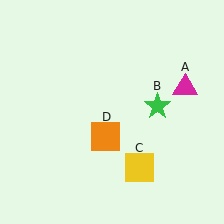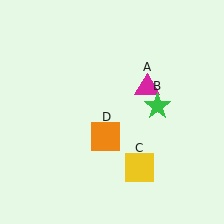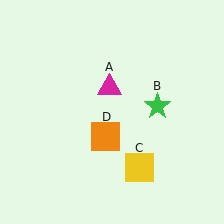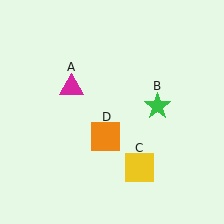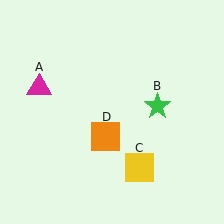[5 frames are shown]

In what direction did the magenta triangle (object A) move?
The magenta triangle (object A) moved left.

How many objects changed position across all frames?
1 object changed position: magenta triangle (object A).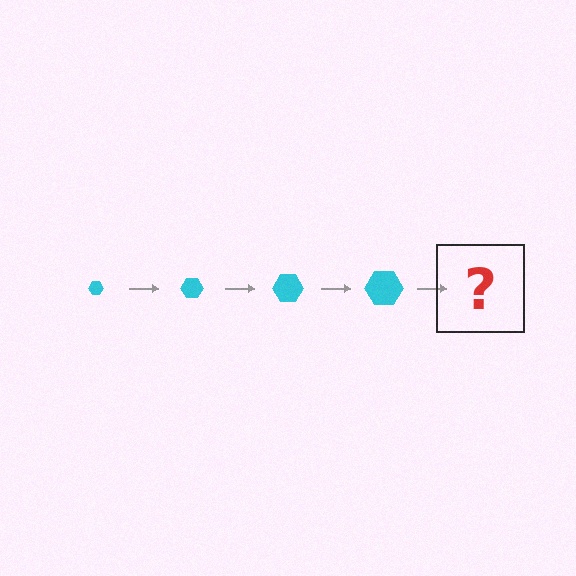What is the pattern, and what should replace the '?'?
The pattern is that the hexagon gets progressively larger each step. The '?' should be a cyan hexagon, larger than the previous one.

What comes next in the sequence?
The next element should be a cyan hexagon, larger than the previous one.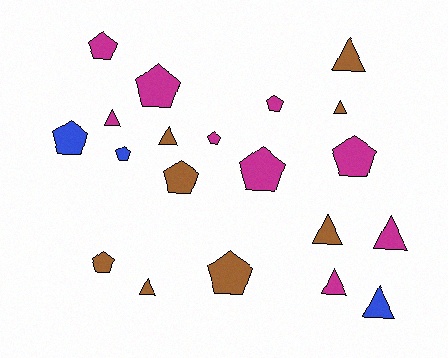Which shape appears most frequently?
Pentagon, with 11 objects.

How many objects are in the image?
There are 20 objects.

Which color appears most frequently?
Magenta, with 9 objects.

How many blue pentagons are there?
There are 2 blue pentagons.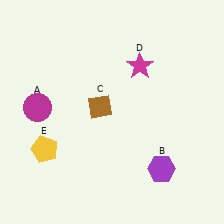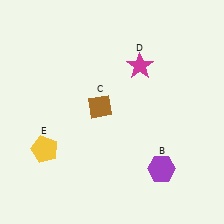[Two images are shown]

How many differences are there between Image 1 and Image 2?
There is 1 difference between the two images.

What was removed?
The magenta circle (A) was removed in Image 2.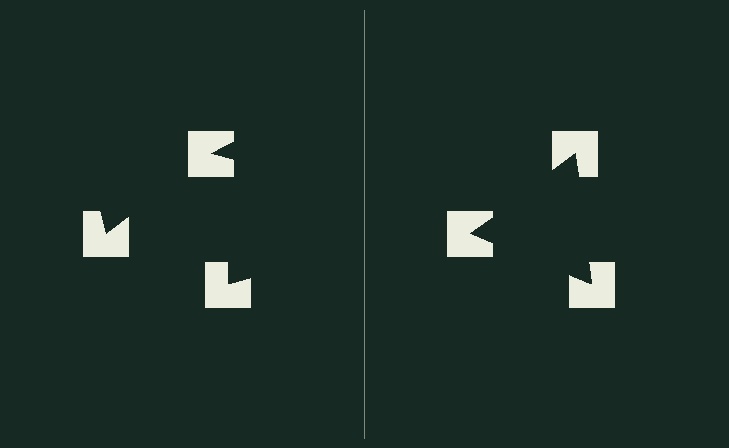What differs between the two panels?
The notched squares are positioned identically on both sides; only the wedge orientations differ. On the right they align to a triangle; on the left they are misaligned.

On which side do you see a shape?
An illusory triangle appears on the right side. On the left side the wedge cuts are rotated, so no coherent shape forms.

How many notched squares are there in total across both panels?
6 — 3 on each side.